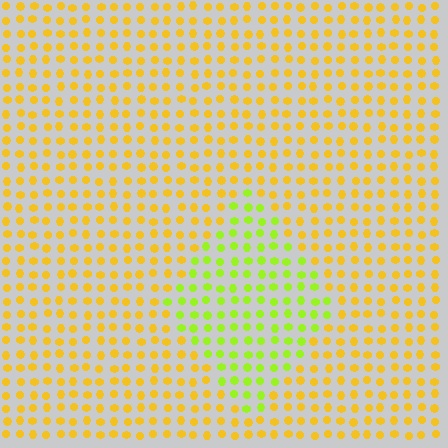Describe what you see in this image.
The image is filled with small yellow elements in a uniform arrangement. A diamond-shaped region is visible where the elements are tinted to a slightly different hue, forming a subtle color boundary.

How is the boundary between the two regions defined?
The boundary is defined purely by a slight shift in hue (about 40 degrees). Spacing, size, and orientation are identical on both sides.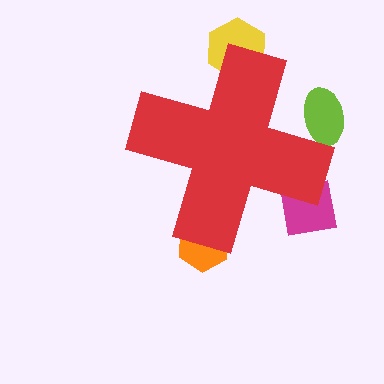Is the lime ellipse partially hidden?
Yes, the lime ellipse is partially hidden behind the red cross.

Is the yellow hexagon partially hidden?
Yes, the yellow hexagon is partially hidden behind the red cross.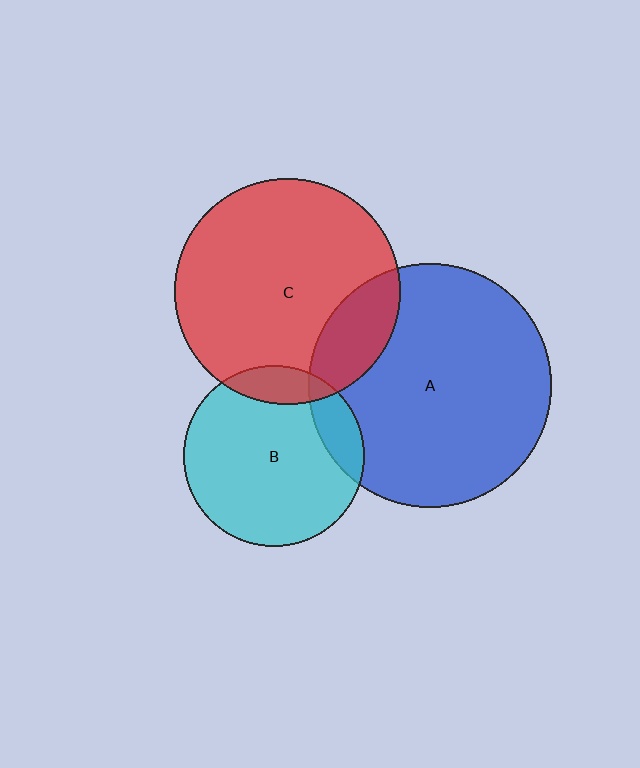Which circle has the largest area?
Circle A (blue).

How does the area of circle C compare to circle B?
Approximately 1.6 times.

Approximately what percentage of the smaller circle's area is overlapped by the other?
Approximately 10%.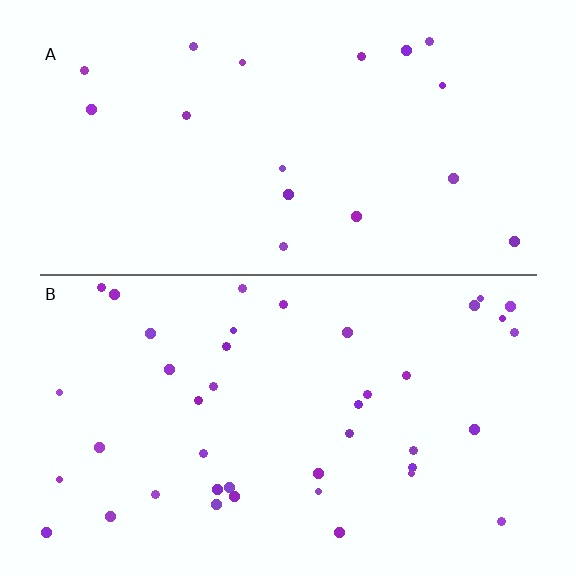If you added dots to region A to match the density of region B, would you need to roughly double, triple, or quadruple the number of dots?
Approximately double.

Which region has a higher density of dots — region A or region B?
B (the bottom).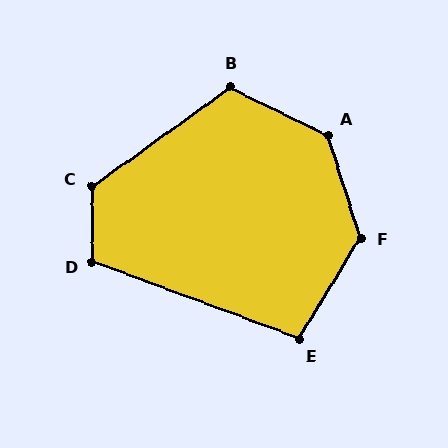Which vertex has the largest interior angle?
A, at approximately 133 degrees.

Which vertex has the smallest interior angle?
E, at approximately 101 degrees.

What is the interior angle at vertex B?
Approximately 118 degrees (obtuse).